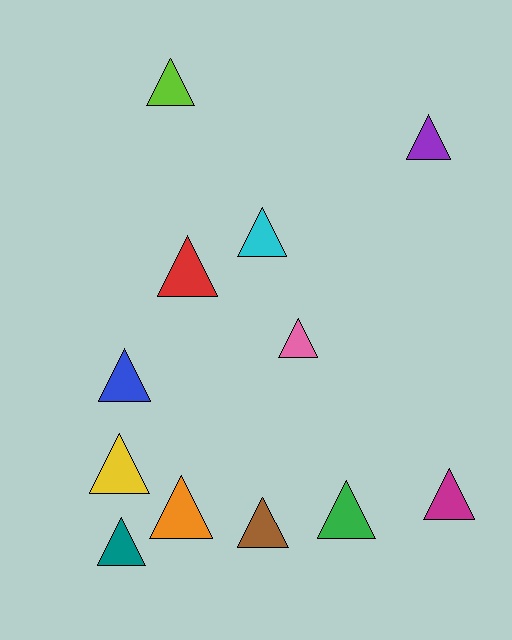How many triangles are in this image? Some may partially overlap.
There are 12 triangles.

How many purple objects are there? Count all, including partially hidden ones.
There is 1 purple object.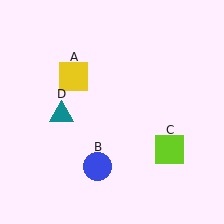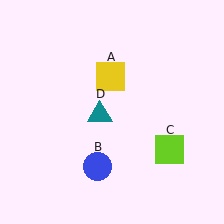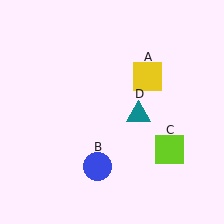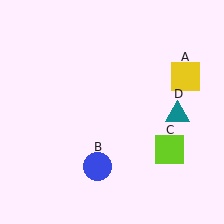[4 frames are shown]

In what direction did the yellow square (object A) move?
The yellow square (object A) moved right.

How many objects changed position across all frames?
2 objects changed position: yellow square (object A), teal triangle (object D).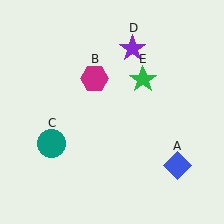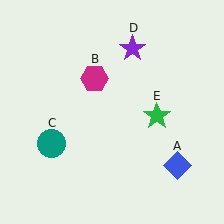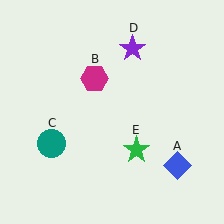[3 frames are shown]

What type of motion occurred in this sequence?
The green star (object E) rotated clockwise around the center of the scene.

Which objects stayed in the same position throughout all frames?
Blue diamond (object A) and magenta hexagon (object B) and teal circle (object C) and purple star (object D) remained stationary.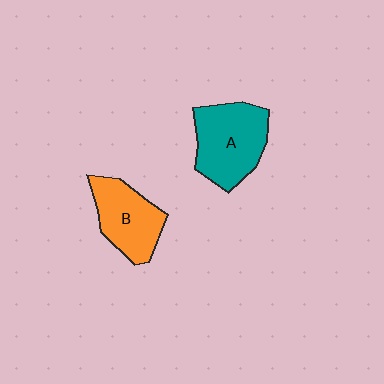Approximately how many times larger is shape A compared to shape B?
Approximately 1.2 times.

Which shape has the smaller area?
Shape B (orange).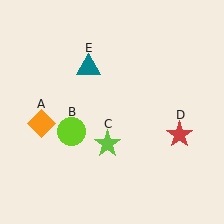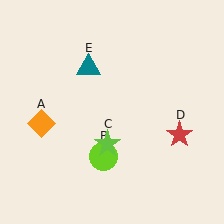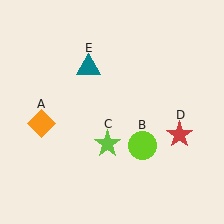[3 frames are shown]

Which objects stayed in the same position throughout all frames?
Orange diamond (object A) and lime star (object C) and red star (object D) and teal triangle (object E) remained stationary.